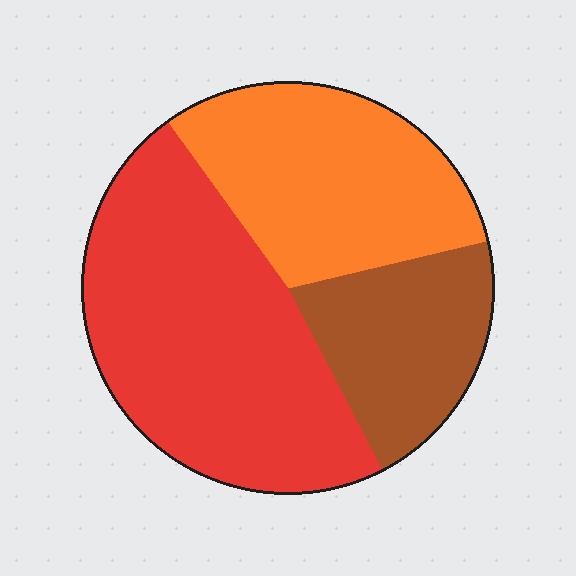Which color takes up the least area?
Brown, at roughly 20%.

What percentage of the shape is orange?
Orange covers about 30% of the shape.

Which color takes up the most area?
Red, at roughly 50%.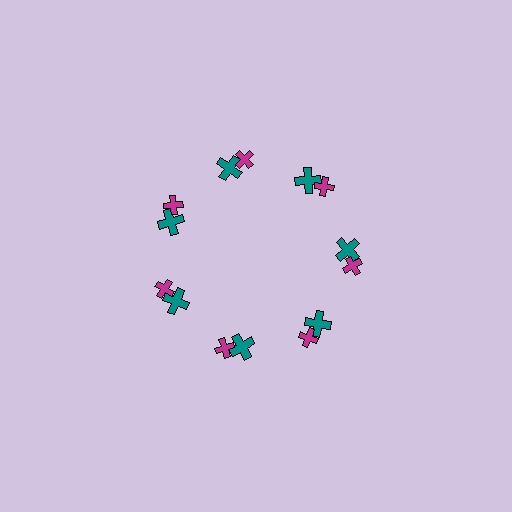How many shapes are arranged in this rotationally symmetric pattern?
There are 14 shapes, arranged in 7 groups of 2.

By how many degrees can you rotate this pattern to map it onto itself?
The pattern maps onto itself every 51 degrees of rotation.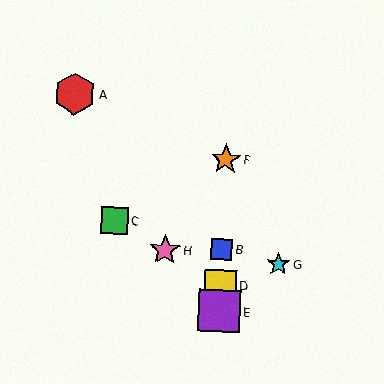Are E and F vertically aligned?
Yes, both are at x≈219.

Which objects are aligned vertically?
Objects B, D, E, F are aligned vertically.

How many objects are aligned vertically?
4 objects (B, D, E, F) are aligned vertically.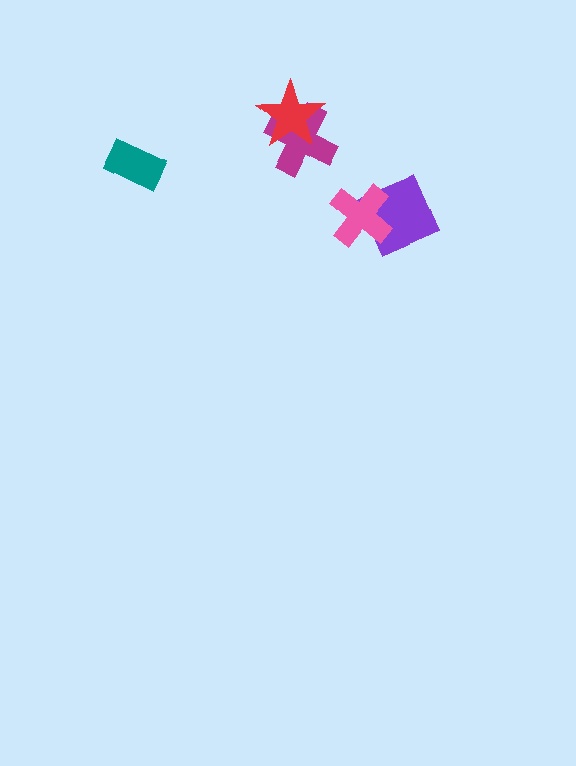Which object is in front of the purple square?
The pink cross is in front of the purple square.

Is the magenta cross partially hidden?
Yes, it is partially covered by another shape.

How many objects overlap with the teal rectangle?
0 objects overlap with the teal rectangle.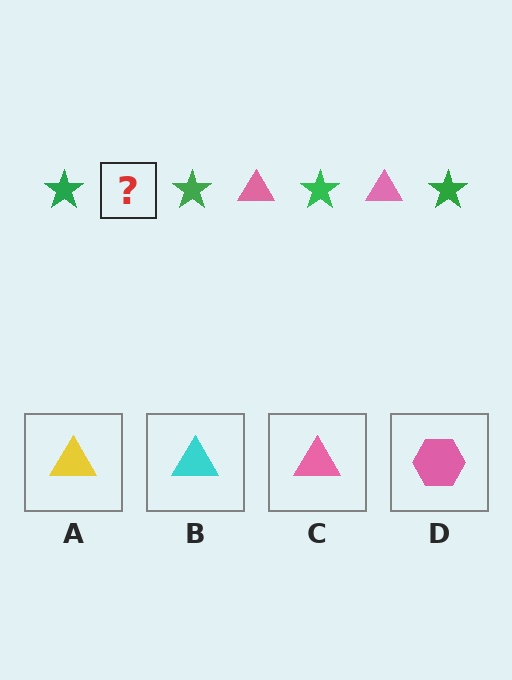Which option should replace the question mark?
Option C.